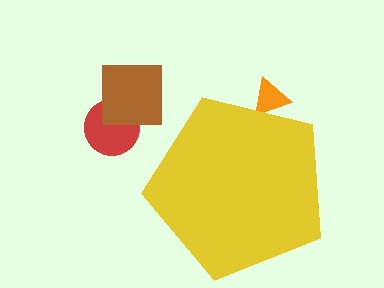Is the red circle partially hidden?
No, the red circle is fully visible.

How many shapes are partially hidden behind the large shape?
1 shape is partially hidden.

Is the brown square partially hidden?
No, the brown square is fully visible.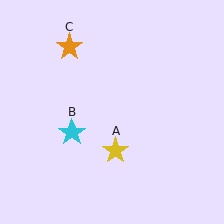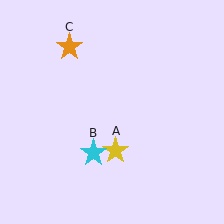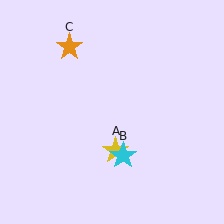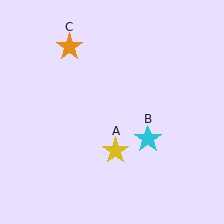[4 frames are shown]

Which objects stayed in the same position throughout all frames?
Yellow star (object A) and orange star (object C) remained stationary.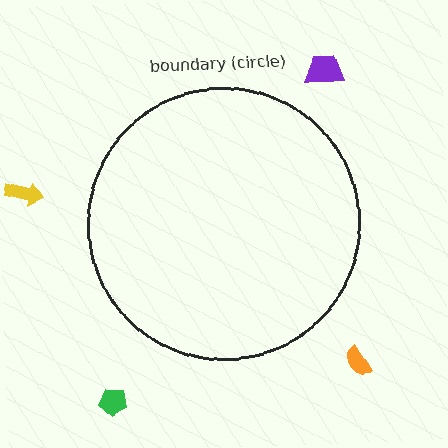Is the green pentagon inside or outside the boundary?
Outside.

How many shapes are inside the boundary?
0 inside, 4 outside.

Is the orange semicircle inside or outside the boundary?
Outside.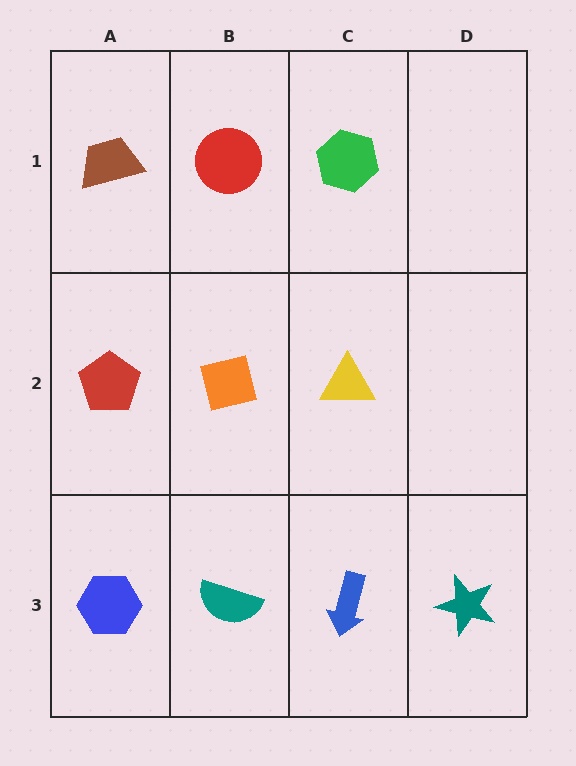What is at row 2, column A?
A red pentagon.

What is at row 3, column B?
A teal semicircle.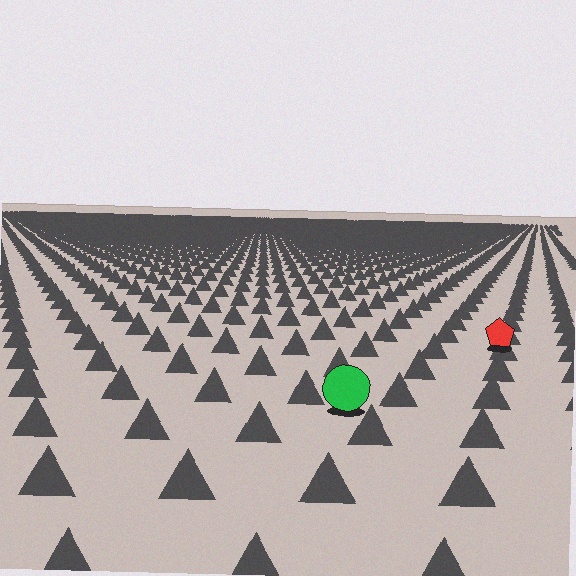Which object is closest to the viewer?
The green circle is closest. The texture marks near it are larger and more spread out.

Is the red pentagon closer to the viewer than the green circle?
No. The green circle is closer — you can tell from the texture gradient: the ground texture is coarser near it.